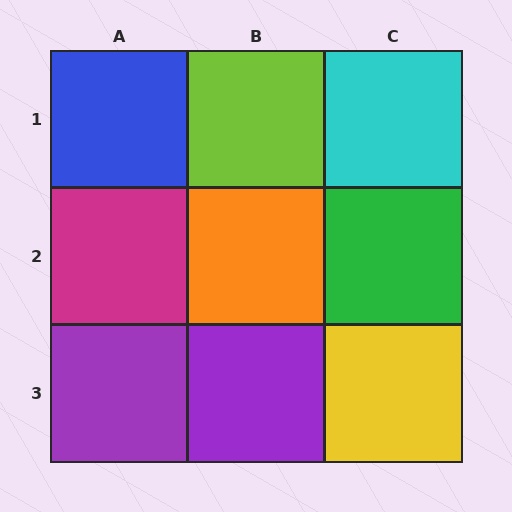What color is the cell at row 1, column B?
Lime.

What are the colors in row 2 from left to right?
Magenta, orange, green.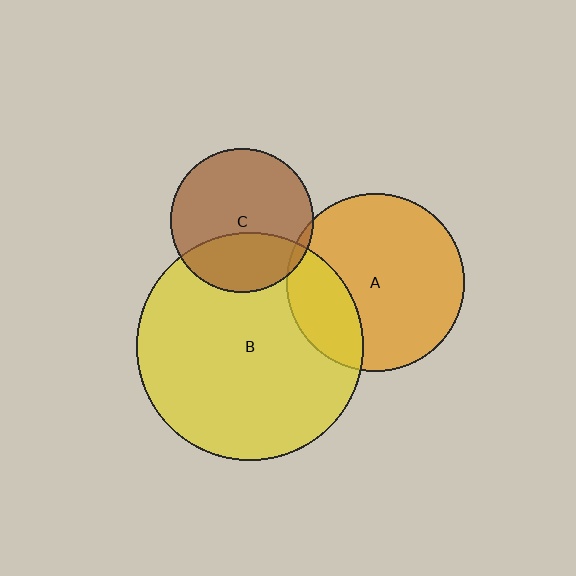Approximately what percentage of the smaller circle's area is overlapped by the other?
Approximately 25%.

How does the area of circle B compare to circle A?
Approximately 1.6 times.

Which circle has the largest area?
Circle B (yellow).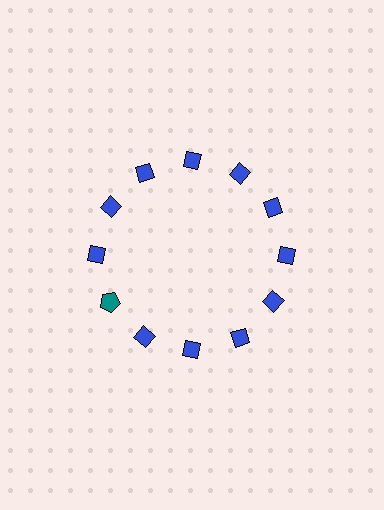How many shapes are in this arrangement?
There are 12 shapes arranged in a ring pattern.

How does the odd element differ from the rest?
It differs in both color (teal instead of blue) and shape (pentagon instead of diamond).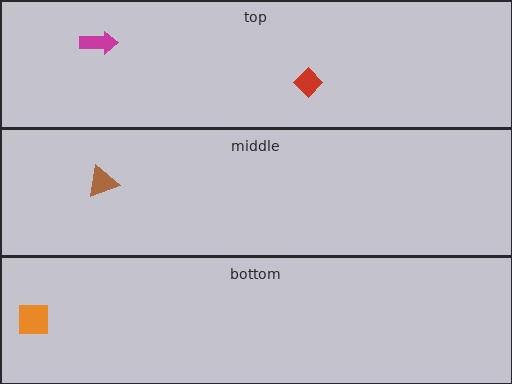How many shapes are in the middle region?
1.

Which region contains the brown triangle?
The middle region.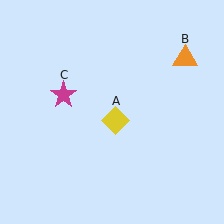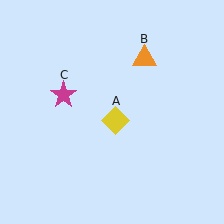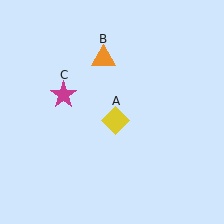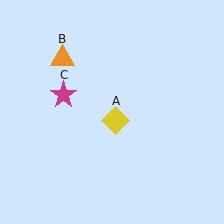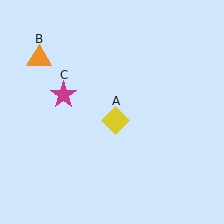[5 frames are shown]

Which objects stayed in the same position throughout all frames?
Yellow diamond (object A) and magenta star (object C) remained stationary.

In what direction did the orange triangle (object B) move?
The orange triangle (object B) moved left.